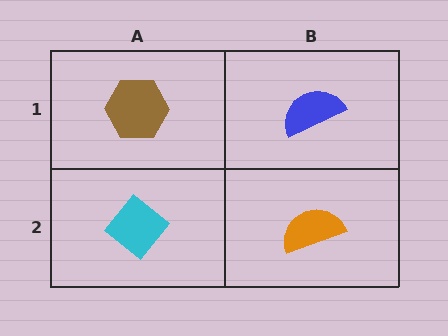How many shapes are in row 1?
2 shapes.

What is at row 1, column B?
A blue semicircle.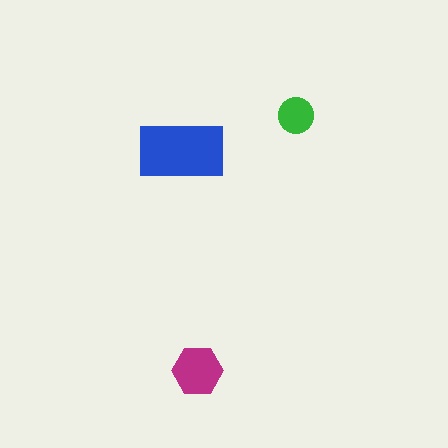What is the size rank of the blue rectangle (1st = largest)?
1st.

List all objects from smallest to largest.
The green circle, the magenta hexagon, the blue rectangle.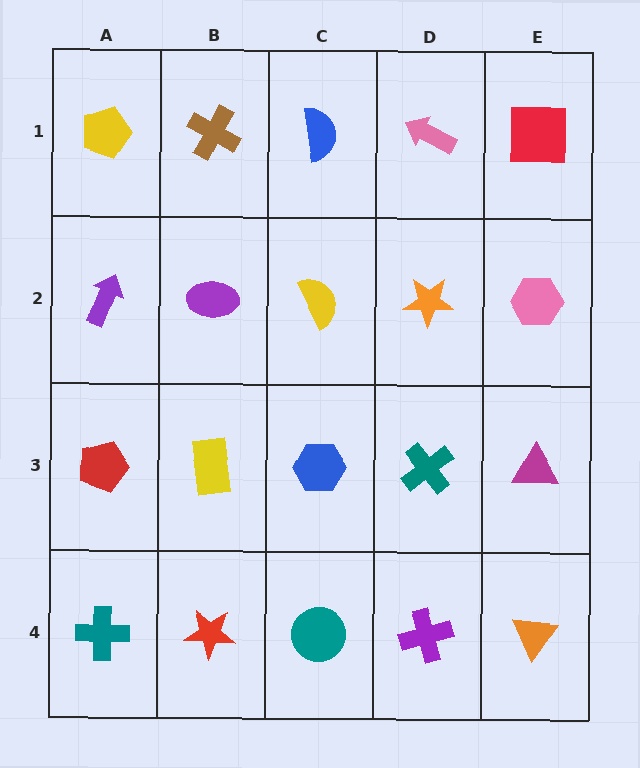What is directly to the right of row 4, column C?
A purple cross.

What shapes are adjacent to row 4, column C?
A blue hexagon (row 3, column C), a red star (row 4, column B), a purple cross (row 4, column D).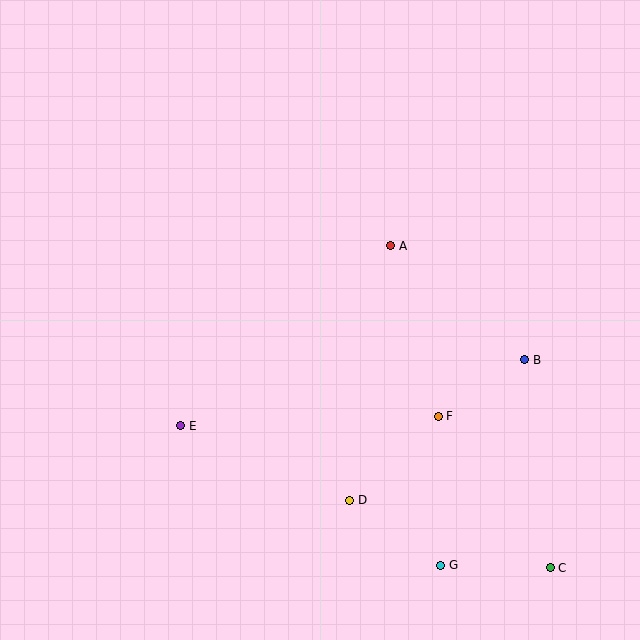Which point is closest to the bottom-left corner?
Point E is closest to the bottom-left corner.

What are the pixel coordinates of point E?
Point E is at (181, 426).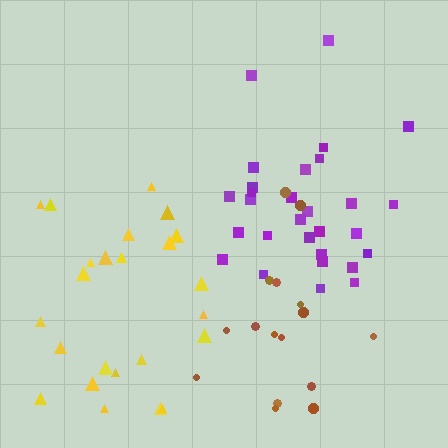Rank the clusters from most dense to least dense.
purple, yellow, brown.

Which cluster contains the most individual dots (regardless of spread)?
Purple (29).